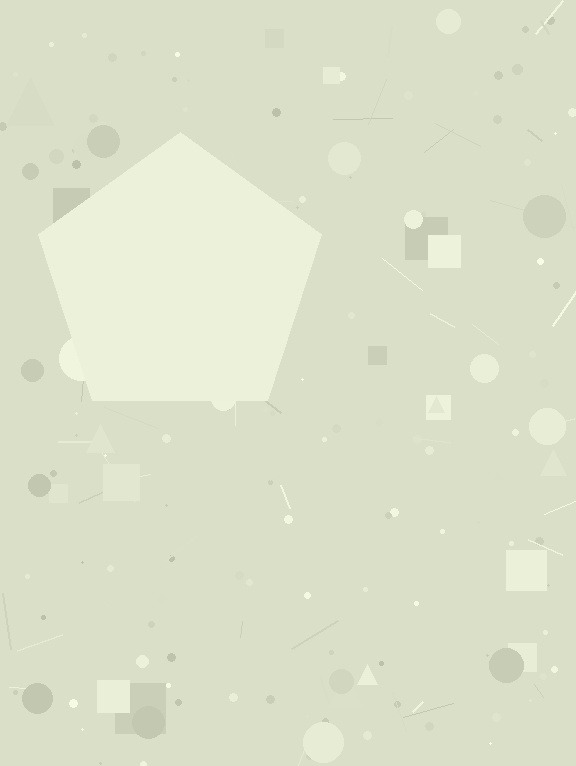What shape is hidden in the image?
A pentagon is hidden in the image.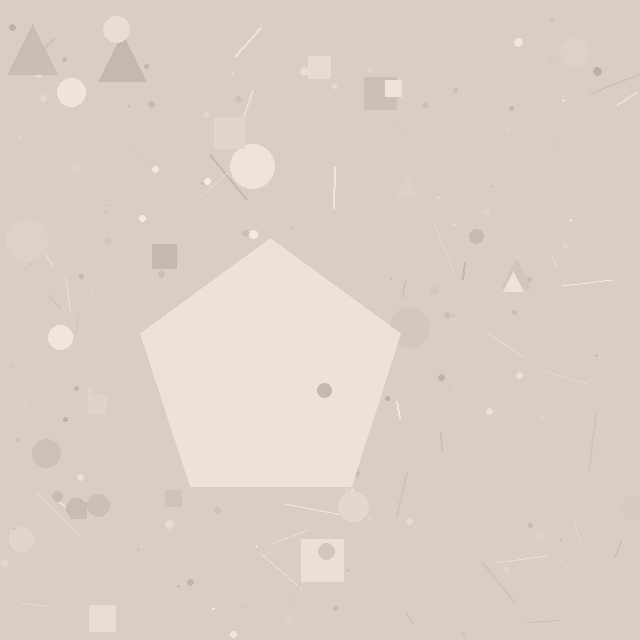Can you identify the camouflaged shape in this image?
The camouflaged shape is a pentagon.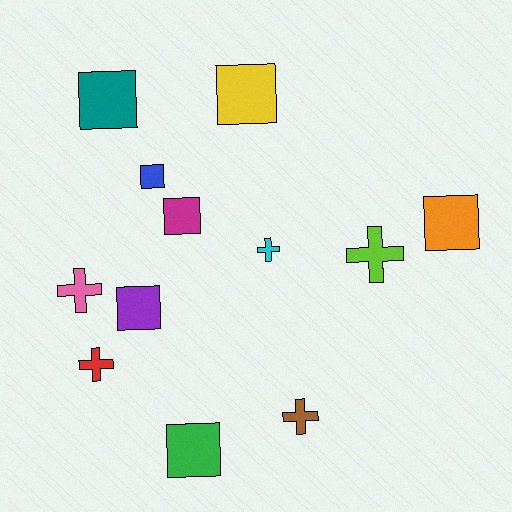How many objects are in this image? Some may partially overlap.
There are 12 objects.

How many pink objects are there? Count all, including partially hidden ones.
There is 1 pink object.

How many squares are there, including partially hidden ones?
There are 7 squares.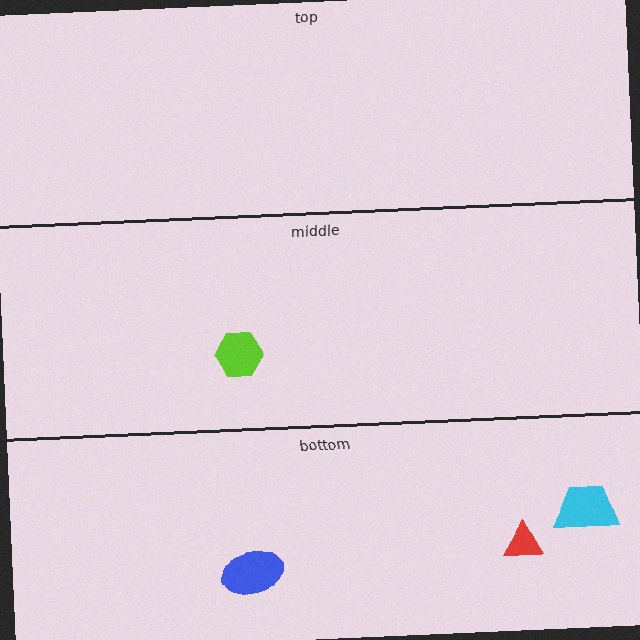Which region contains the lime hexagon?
The middle region.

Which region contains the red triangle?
The bottom region.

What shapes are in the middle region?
The lime hexagon.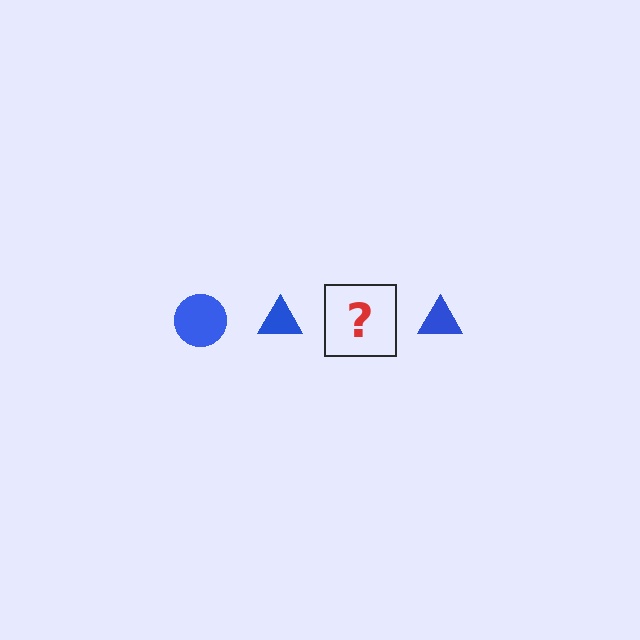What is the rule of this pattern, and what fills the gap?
The rule is that the pattern cycles through circle, triangle shapes in blue. The gap should be filled with a blue circle.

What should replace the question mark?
The question mark should be replaced with a blue circle.